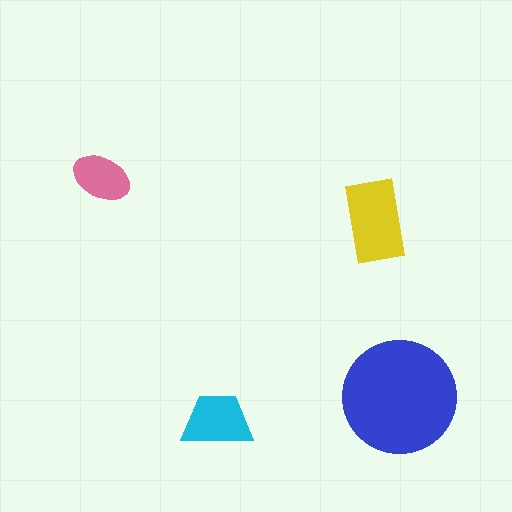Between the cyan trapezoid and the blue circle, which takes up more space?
The blue circle.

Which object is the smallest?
The pink ellipse.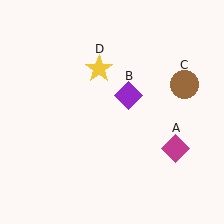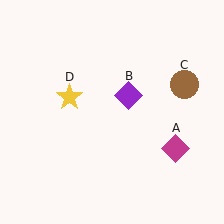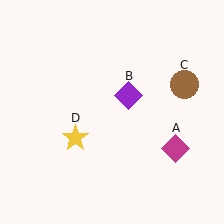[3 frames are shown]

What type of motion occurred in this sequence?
The yellow star (object D) rotated counterclockwise around the center of the scene.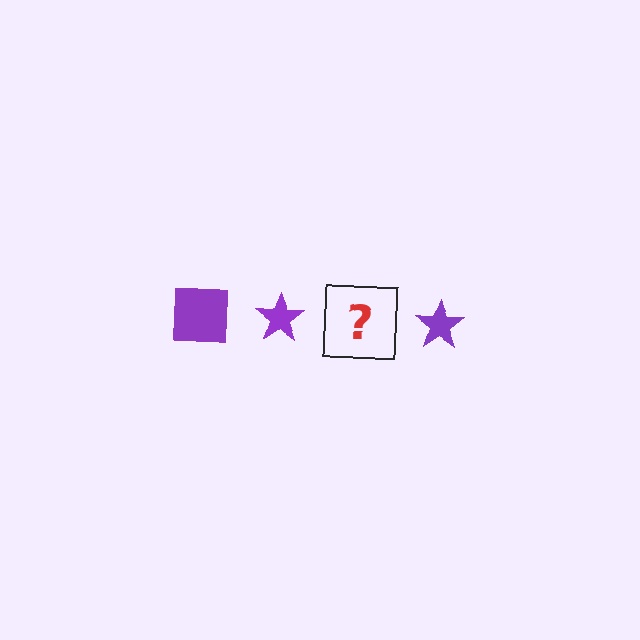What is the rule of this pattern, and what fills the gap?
The rule is that the pattern cycles through square, star shapes in purple. The gap should be filled with a purple square.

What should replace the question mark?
The question mark should be replaced with a purple square.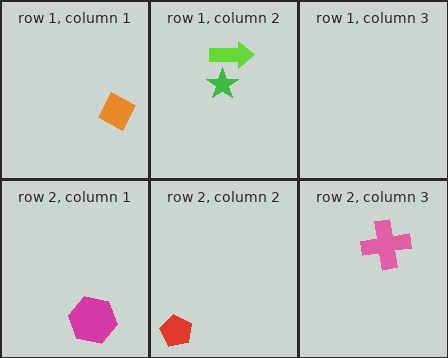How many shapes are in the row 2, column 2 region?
1.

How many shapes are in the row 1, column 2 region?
2.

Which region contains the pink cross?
The row 2, column 3 region.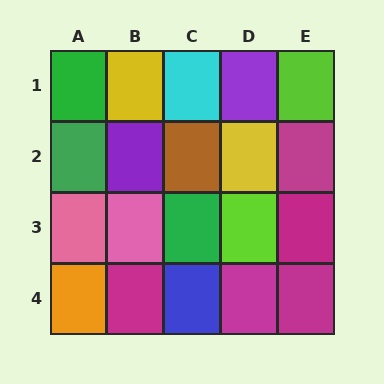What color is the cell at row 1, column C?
Cyan.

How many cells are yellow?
2 cells are yellow.